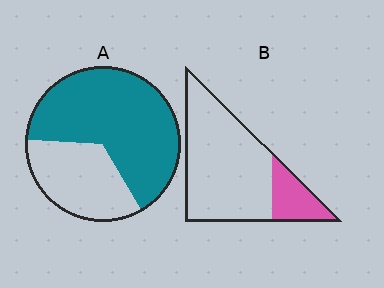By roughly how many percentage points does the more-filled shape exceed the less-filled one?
By roughly 45 percentage points (A over B).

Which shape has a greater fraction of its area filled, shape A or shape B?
Shape A.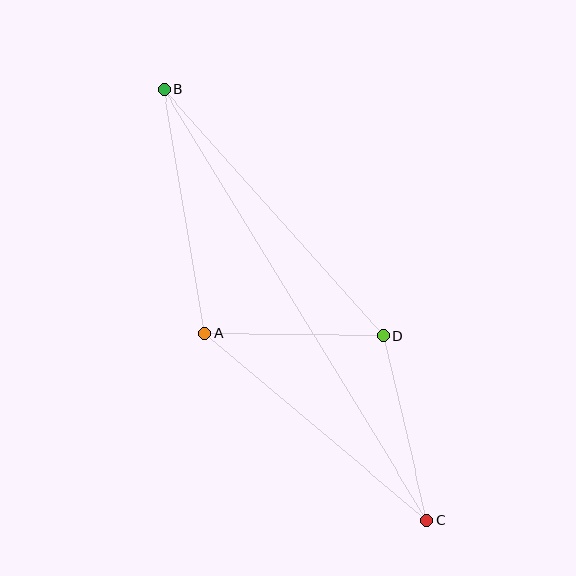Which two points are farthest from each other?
Points B and C are farthest from each other.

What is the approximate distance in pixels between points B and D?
The distance between B and D is approximately 331 pixels.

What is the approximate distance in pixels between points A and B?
The distance between A and B is approximately 248 pixels.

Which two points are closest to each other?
Points A and D are closest to each other.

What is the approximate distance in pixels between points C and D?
The distance between C and D is approximately 190 pixels.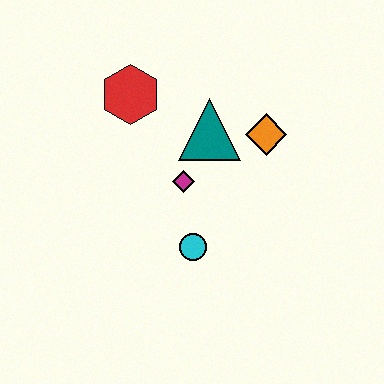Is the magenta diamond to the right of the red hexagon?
Yes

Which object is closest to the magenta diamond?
The teal triangle is closest to the magenta diamond.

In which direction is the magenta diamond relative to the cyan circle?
The magenta diamond is above the cyan circle.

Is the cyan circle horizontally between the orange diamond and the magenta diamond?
Yes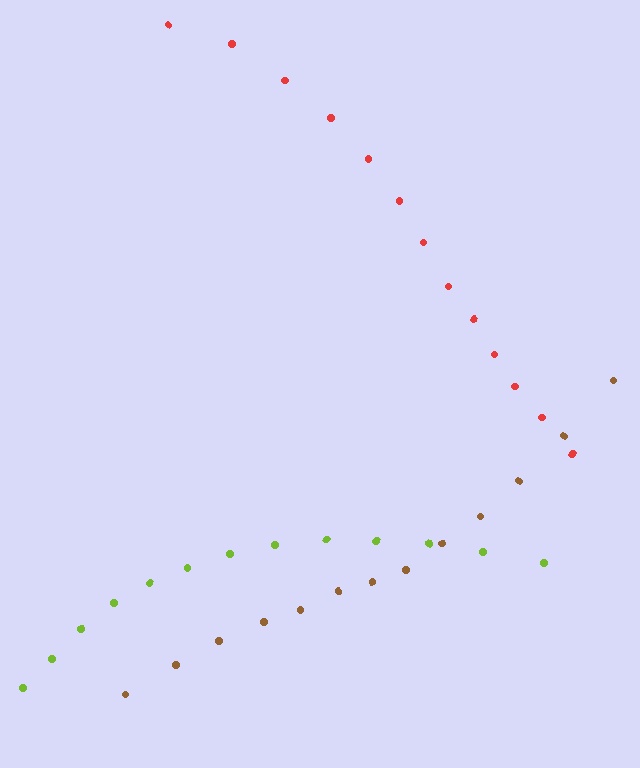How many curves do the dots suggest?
There are 3 distinct paths.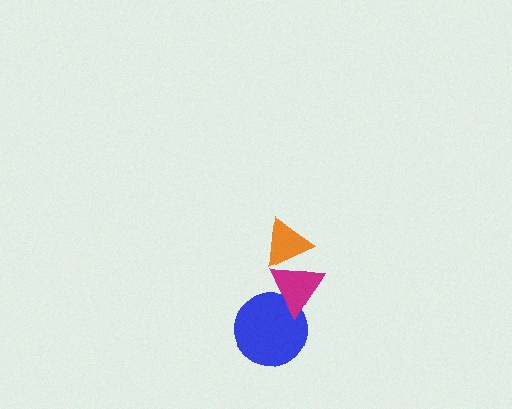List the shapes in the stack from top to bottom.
From top to bottom: the orange triangle, the magenta triangle, the blue circle.